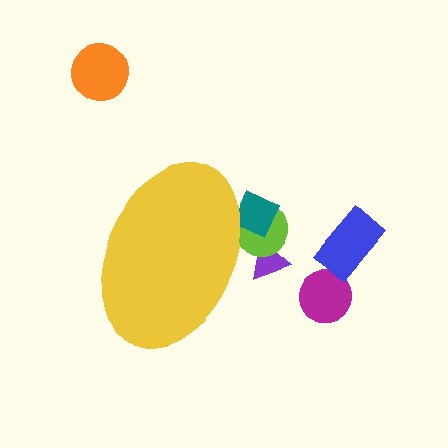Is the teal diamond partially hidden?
Yes, the teal diamond is partially hidden behind the yellow ellipse.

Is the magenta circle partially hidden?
No, the magenta circle is fully visible.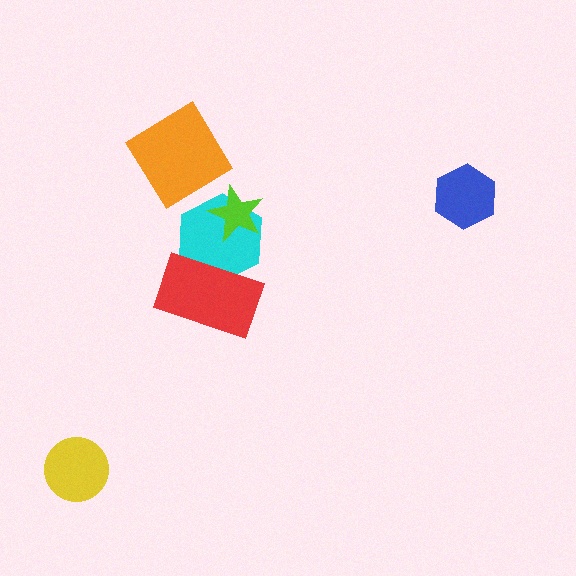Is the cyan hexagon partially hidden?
Yes, it is partially covered by another shape.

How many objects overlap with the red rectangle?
1 object overlaps with the red rectangle.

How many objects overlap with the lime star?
1 object overlaps with the lime star.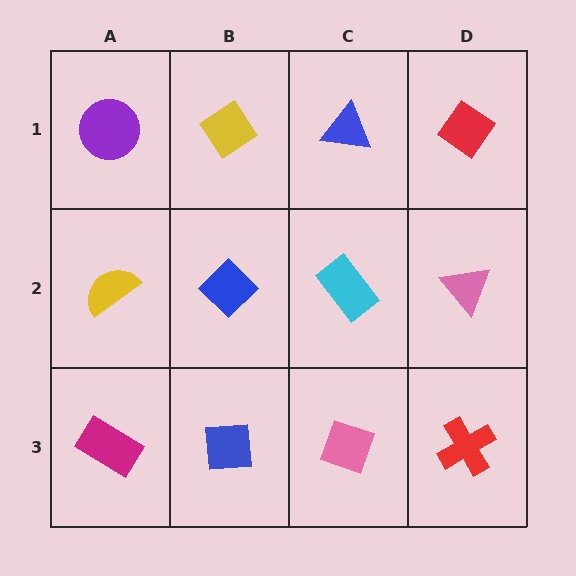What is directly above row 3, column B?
A blue diamond.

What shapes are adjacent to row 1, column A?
A yellow semicircle (row 2, column A), a yellow diamond (row 1, column B).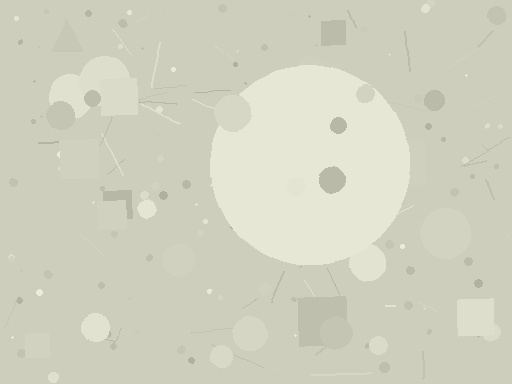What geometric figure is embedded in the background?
A circle is embedded in the background.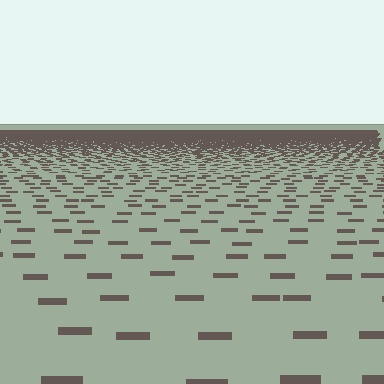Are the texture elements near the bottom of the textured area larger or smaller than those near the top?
Larger. Near the bottom, elements are closer to the viewer and appear at a bigger on-screen size.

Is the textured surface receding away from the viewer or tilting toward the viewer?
The surface is receding away from the viewer. Texture elements get smaller and denser toward the top.